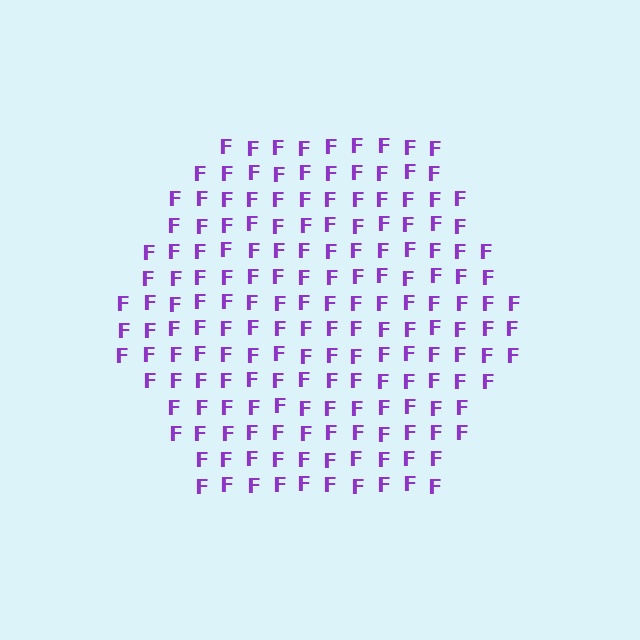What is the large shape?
The large shape is a hexagon.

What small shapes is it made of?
It is made of small letter F's.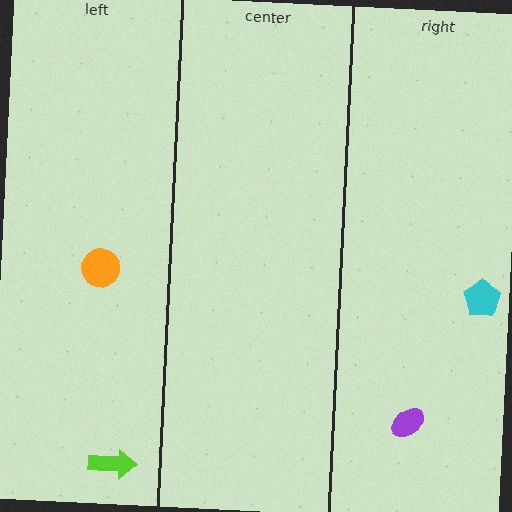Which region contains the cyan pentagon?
The right region.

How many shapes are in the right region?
2.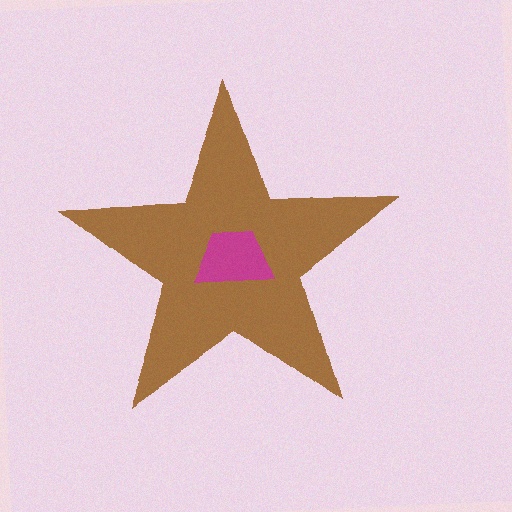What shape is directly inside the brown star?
The magenta trapezoid.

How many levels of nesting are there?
2.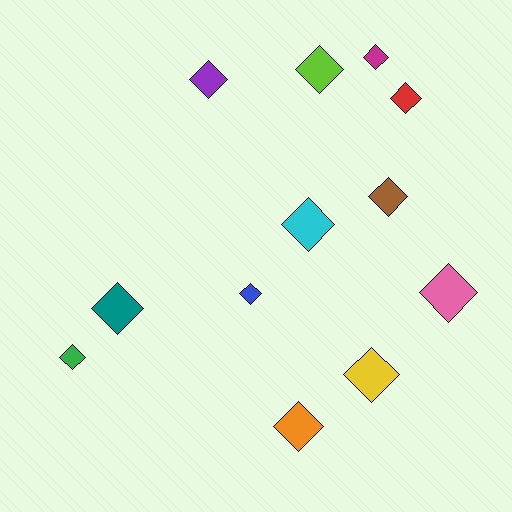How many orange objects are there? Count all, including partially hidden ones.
There is 1 orange object.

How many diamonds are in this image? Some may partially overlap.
There are 12 diamonds.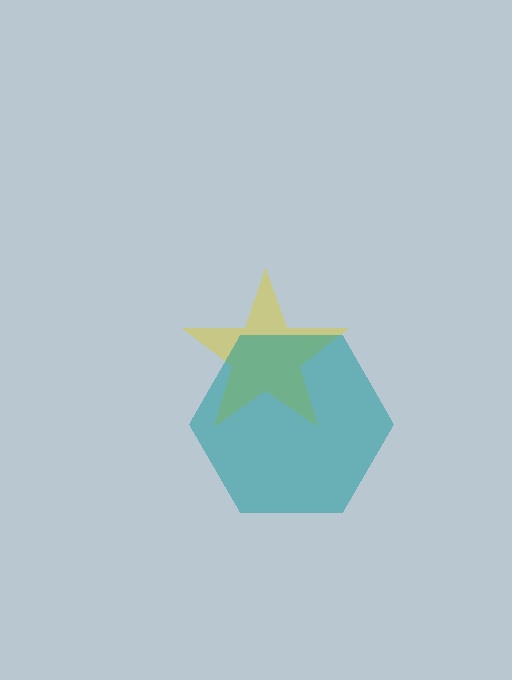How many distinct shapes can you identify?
There are 2 distinct shapes: a yellow star, a teal hexagon.